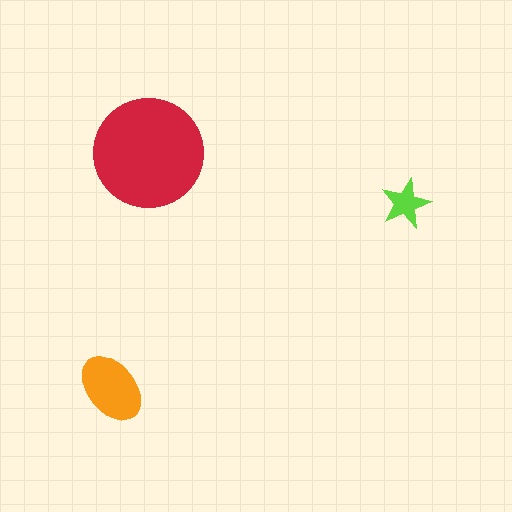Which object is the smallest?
The lime star.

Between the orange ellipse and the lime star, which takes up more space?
The orange ellipse.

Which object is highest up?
The red circle is topmost.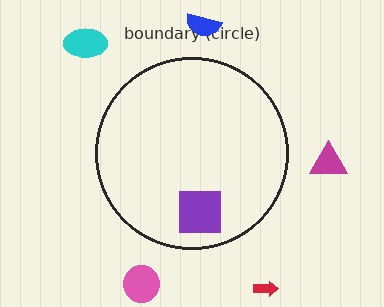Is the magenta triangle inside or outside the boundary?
Outside.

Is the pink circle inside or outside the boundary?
Outside.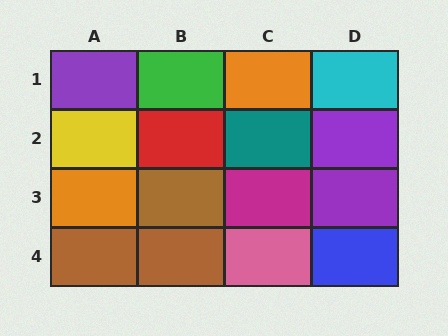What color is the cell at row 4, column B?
Brown.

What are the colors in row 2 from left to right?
Yellow, red, teal, purple.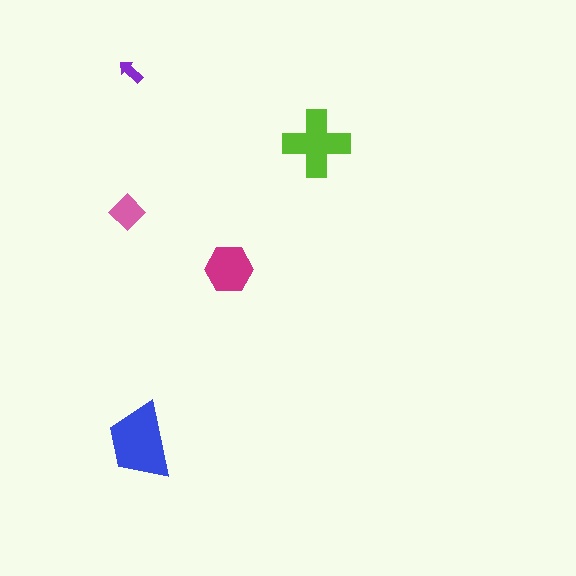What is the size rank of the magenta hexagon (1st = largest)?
3rd.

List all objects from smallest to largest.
The purple arrow, the pink diamond, the magenta hexagon, the lime cross, the blue trapezoid.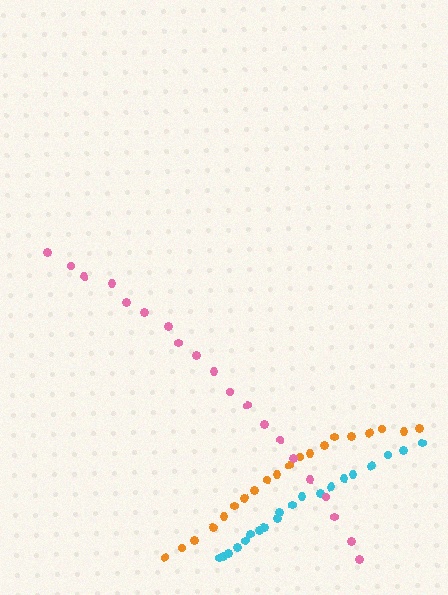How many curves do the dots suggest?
There are 3 distinct paths.